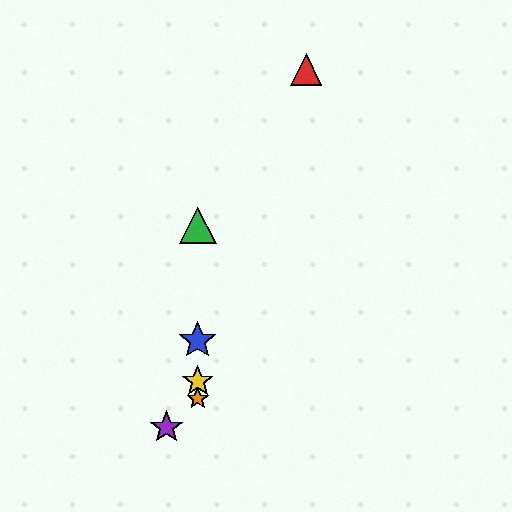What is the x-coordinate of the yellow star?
The yellow star is at x≈198.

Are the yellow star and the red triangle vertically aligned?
No, the yellow star is at x≈198 and the red triangle is at x≈306.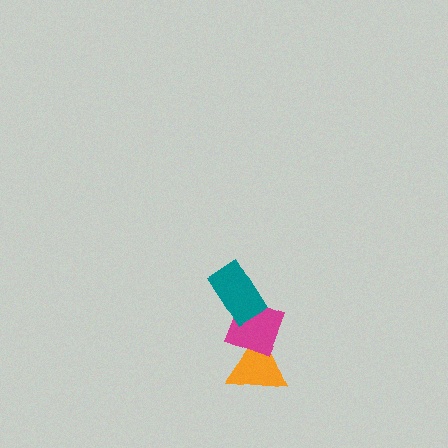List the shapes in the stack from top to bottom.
From top to bottom: the teal rectangle, the magenta diamond, the orange triangle.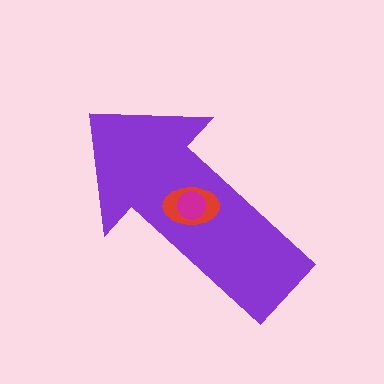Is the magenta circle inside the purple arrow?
Yes.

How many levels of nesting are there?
3.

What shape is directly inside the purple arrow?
The red ellipse.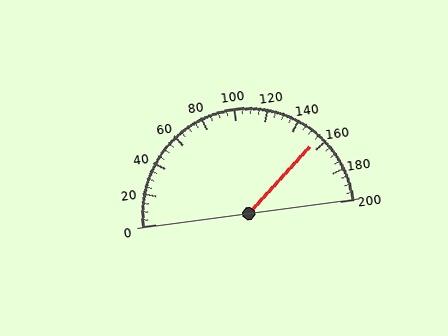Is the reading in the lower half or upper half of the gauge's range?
The reading is in the upper half of the range (0 to 200).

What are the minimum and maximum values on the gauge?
The gauge ranges from 0 to 200.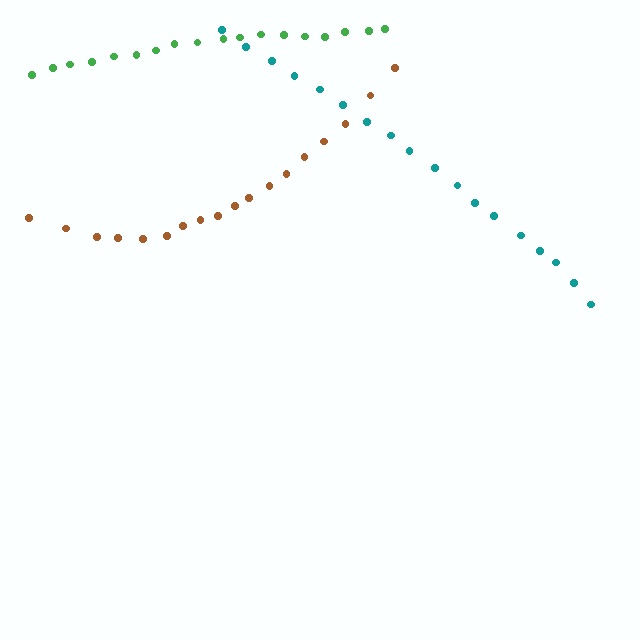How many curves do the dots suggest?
There are 3 distinct paths.